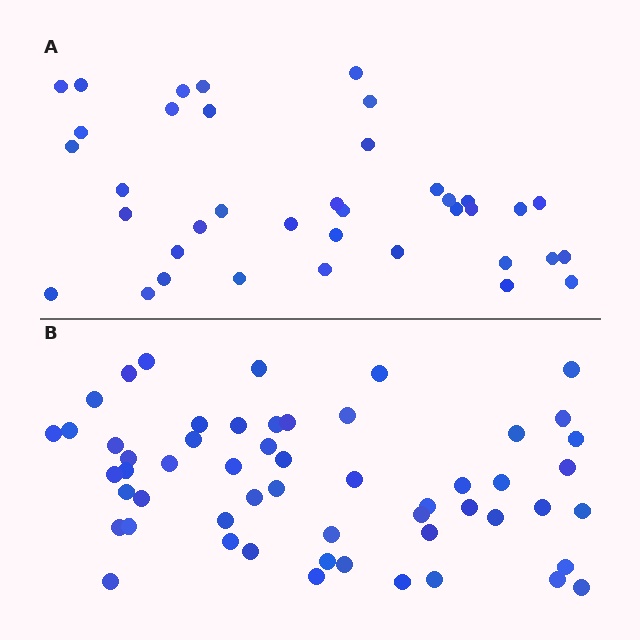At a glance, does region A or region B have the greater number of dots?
Region B (the bottom region) has more dots.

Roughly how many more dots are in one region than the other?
Region B has approximately 15 more dots than region A.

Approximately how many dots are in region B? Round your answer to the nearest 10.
About 60 dots. (The exact count is 55, which rounds to 60.)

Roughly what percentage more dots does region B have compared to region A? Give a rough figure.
About 45% more.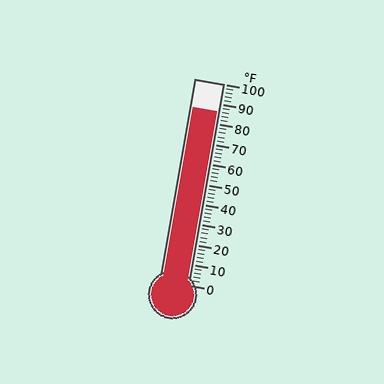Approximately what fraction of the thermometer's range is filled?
The thermometer is filled to approximately 85% of its range.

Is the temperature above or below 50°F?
The temperature is above 50°F.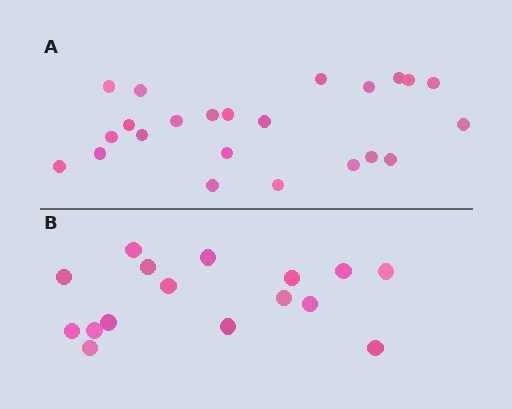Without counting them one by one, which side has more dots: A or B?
Region A (the top region) has more dots.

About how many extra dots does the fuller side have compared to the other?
Region A has roughly 8 or so more dots than region B.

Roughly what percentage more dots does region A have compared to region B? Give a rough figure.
About 45% more.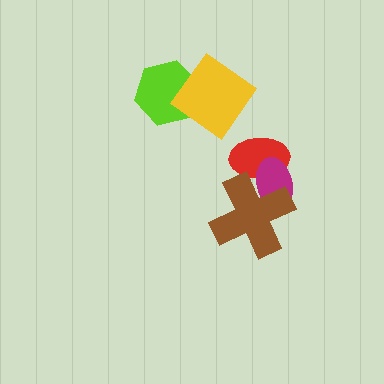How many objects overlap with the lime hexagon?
1 object overlaps with the lime hexagon.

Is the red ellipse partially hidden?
Yes, it is partially covered by another shape.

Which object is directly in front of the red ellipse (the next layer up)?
The magenta ellipse is directly in front of the red ellipse.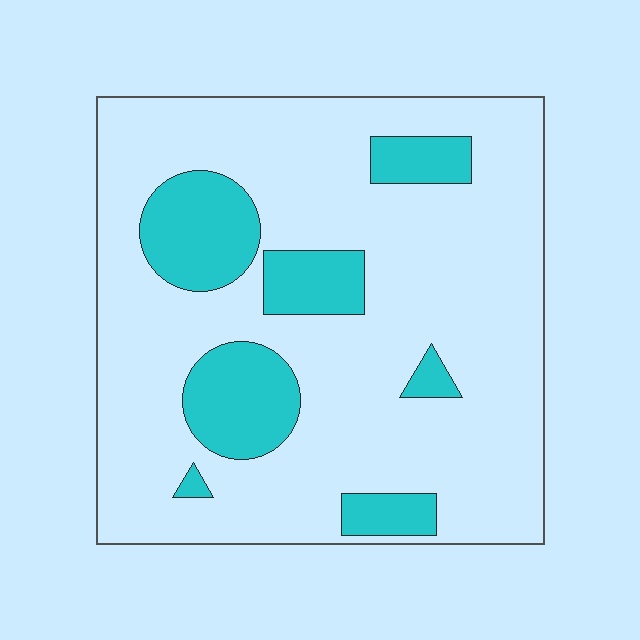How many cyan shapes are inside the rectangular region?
7.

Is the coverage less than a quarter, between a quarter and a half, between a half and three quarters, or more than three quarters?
Less than a quarter.